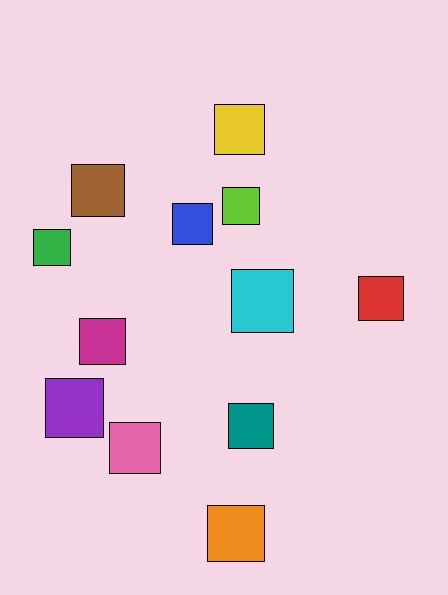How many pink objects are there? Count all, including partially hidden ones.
There is 1 pink object.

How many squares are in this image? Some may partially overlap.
There are 12 squares.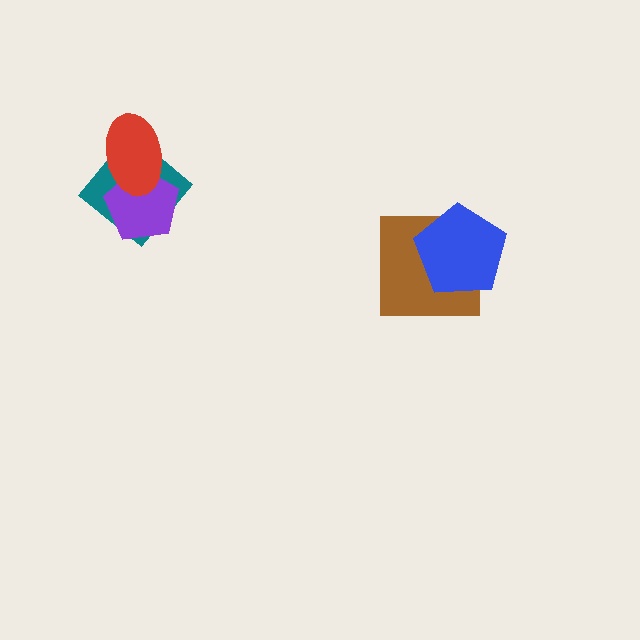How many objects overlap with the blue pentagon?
1 object overlaps with the blue pentagon.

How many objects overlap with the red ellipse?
2 objects overlap with the red ellipse.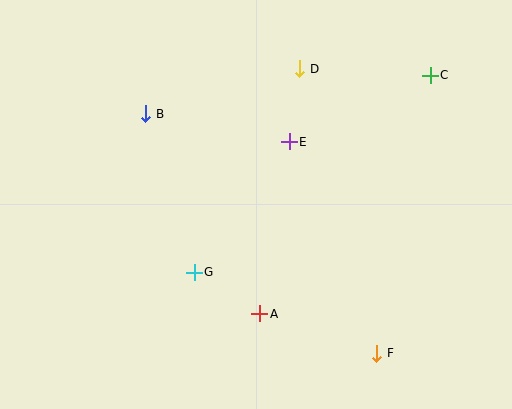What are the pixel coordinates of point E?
Point E is at (289, 142).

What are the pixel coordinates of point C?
Point C is at (430, 75).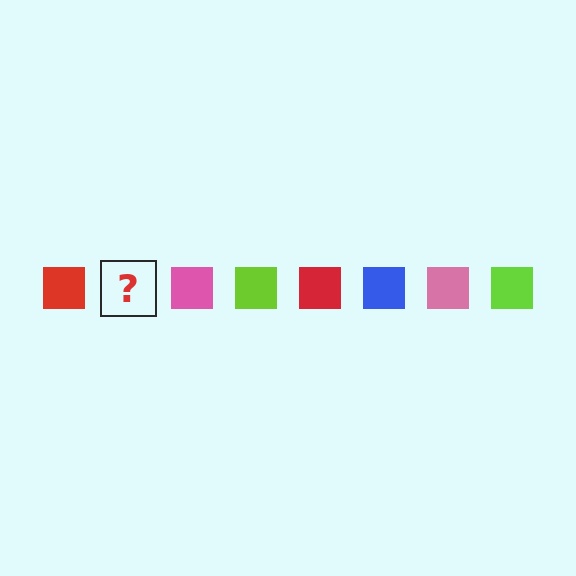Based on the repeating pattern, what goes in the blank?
The blank should be a blue square.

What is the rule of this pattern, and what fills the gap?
The rule is that the pattern cycles through red, blue, pink, lime squares. The gap should be filled with a blue square.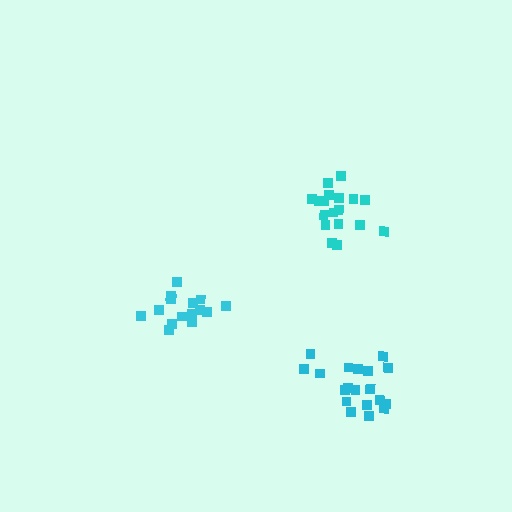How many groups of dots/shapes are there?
There are 3 groups.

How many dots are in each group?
Group 1: 15 dots, Group 2: 18 dots, Group 3: 19 dots (52 total).